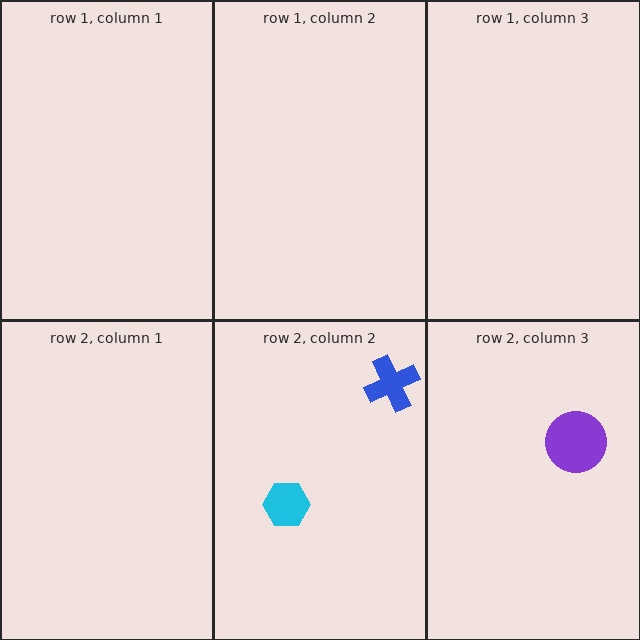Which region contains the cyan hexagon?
The row 2, column 2 region.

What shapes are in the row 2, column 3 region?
The purple circle.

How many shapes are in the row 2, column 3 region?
1.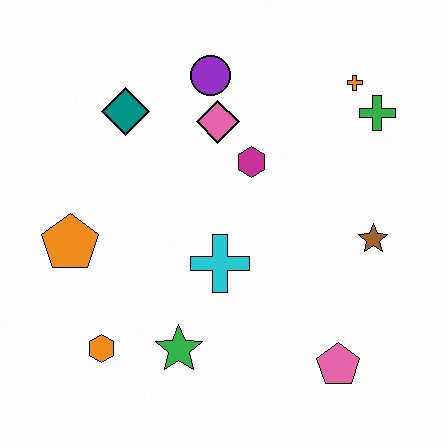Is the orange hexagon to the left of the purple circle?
Yes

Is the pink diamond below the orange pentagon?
No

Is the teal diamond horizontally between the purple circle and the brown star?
No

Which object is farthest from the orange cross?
The orange hexagon is farthest from the orange cross.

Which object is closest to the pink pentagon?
The brown star is closest to the pink pentagon.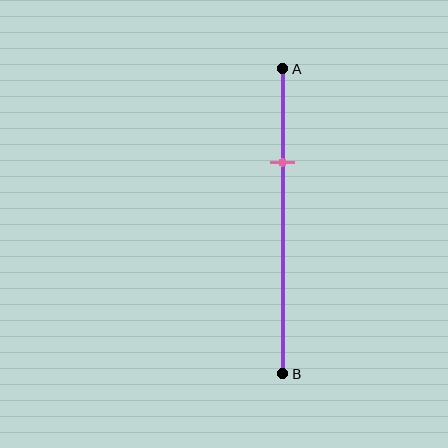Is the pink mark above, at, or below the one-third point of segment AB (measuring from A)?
The pink mark is approximately at the one-third point of segment AB.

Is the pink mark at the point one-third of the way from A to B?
Yes, the mark is approximately at the one-third point.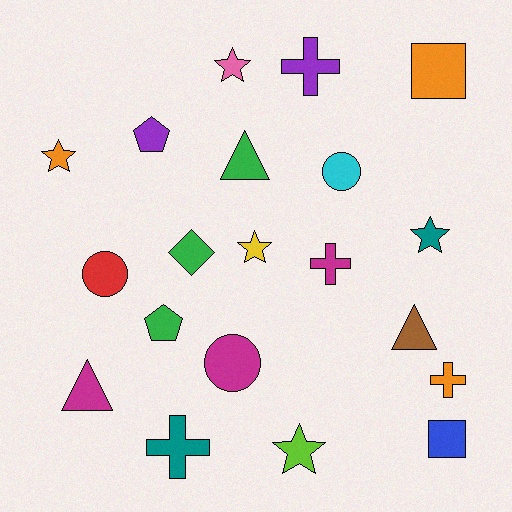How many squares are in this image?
There are 2 squares.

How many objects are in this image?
There are 20 objects.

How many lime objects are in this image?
There is 1 lime object.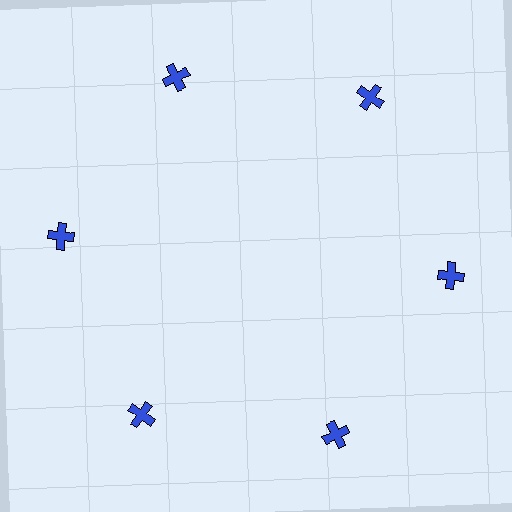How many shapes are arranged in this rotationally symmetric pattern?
There are 6 shapes, arranged in 6 groups of 1.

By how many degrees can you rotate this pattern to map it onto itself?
The pattern maps onto itself every 60 degrees of rotation.